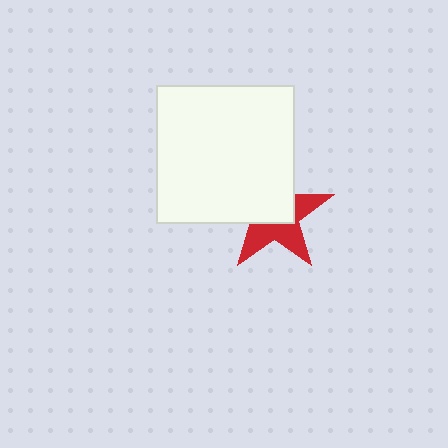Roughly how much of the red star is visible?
About half of it is visible (roughly 48%).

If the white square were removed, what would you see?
You would see the complete red star.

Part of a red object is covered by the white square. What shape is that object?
It is a star.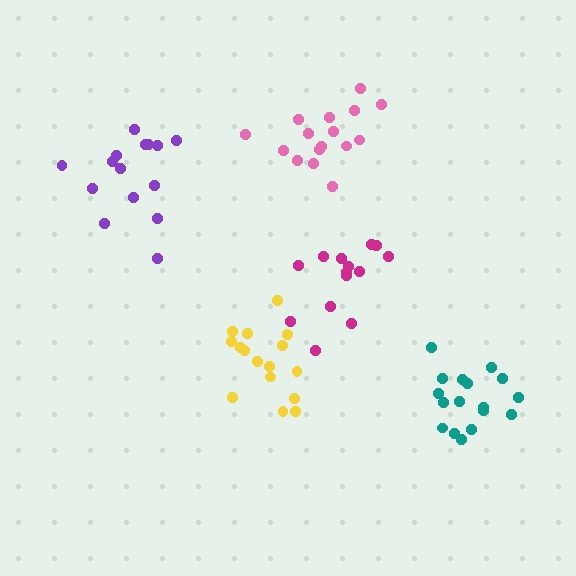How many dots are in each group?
Group 1: 15 dots, Group 2: 16 dots, Group 3: 14 dots, Group 4: 17 dots, Group 5: 16 dots (78 total).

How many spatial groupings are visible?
There are 5 spatial groupings.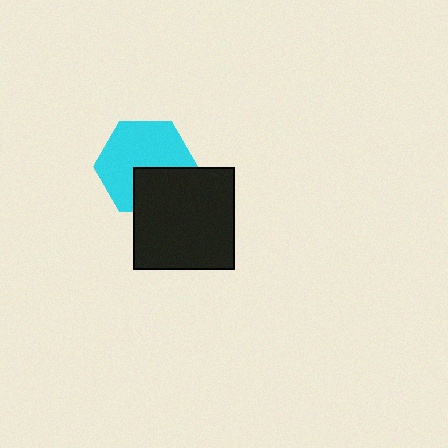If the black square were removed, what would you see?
You would see the complete cyan hexagon.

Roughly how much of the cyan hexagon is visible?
Most of it is visible (roughly 68%).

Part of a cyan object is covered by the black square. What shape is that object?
It is a hexagon.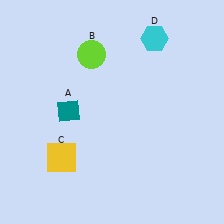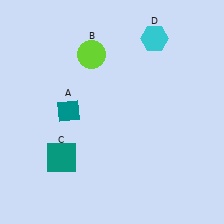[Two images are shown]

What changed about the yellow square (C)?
In Image 1, C is yellow. In Image 2, it changed to teal.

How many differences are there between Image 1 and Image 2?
There is 1 difference between the two images.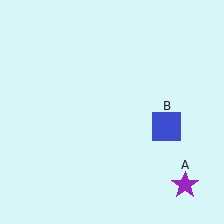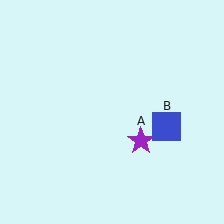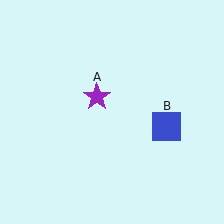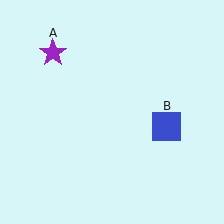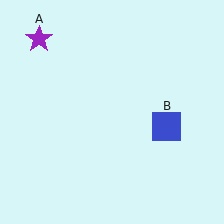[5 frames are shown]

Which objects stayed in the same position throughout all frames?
Blue square (object B) remained stationary.